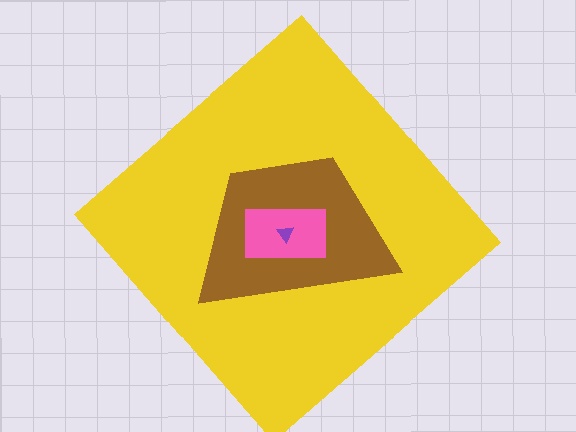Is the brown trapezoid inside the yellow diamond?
Yes.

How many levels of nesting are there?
4.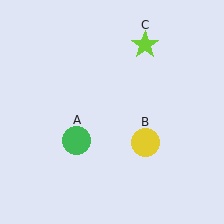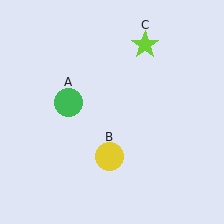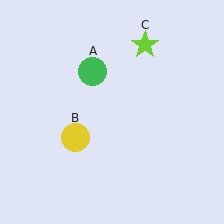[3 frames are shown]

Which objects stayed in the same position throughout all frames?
Lime star (object C) remained stationary.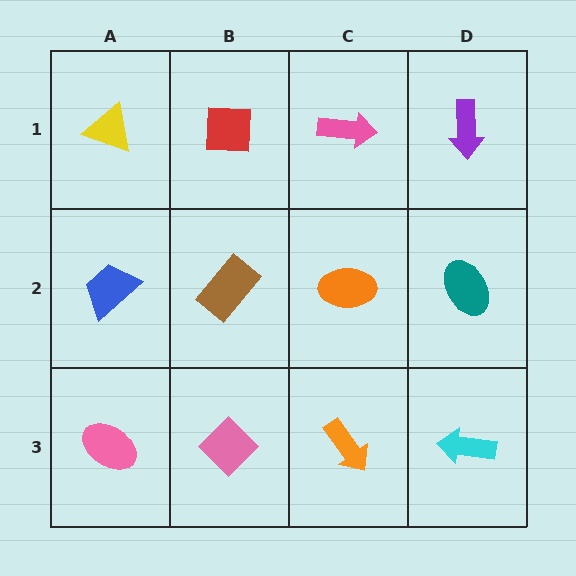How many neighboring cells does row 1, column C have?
3.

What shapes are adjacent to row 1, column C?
An orange ellipse (row 2, column C), a red square (row 1, column B), a purple arrow (row 1, column D).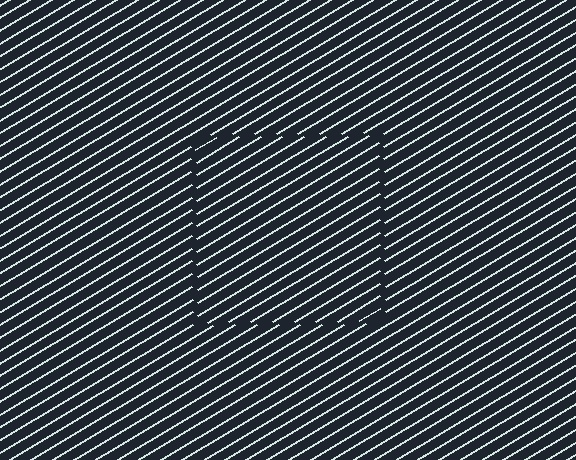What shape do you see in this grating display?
An illusory square. The interior of the shape contains the same grating, shifted by half a period — the contour is defined by the phase discontinuity where line-ends from the inner and outer gratings abut.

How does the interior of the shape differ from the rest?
The interior of the shape contains the same grating, shifted by half a period — the contour is defined by the phase discontinuity where line-ends from the inner and outer gratings abut.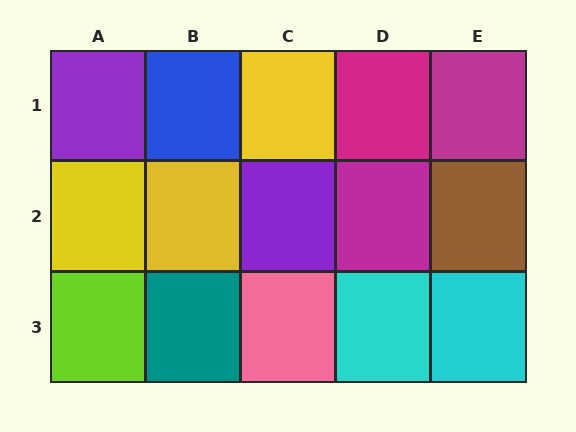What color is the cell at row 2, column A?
Yellow.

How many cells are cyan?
2 cells are cyan.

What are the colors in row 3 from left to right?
Lime, teal, pink, cyan, cyan.